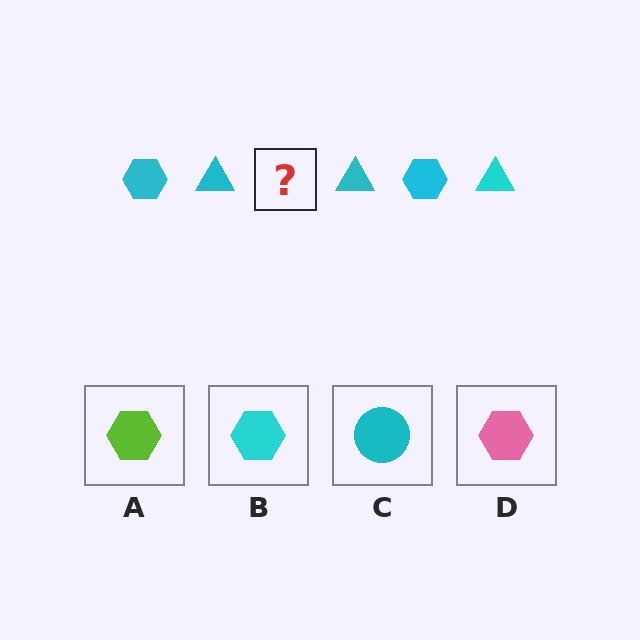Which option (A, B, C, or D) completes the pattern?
B.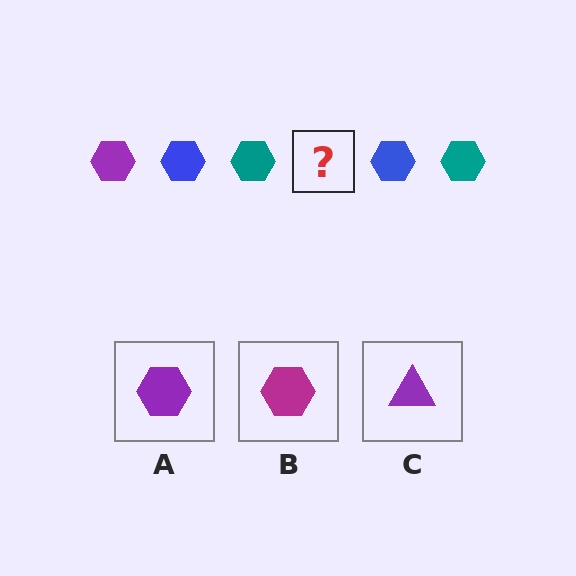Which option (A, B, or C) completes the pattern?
A.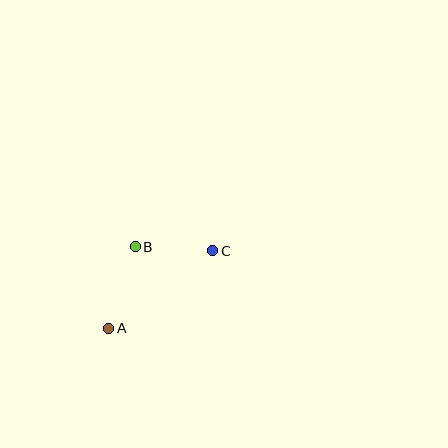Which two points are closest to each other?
Points B and C are closest to each other.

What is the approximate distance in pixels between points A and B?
The distance between A and B is approximately 86 pixels.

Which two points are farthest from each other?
Points A and C are farthest from each other.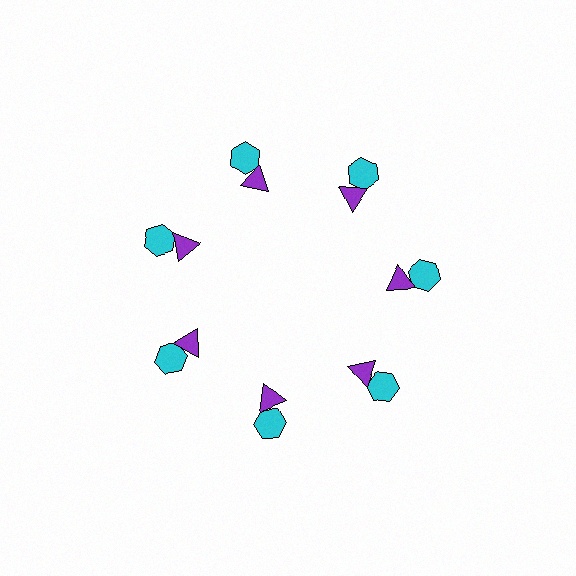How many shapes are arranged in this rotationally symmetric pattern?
There are 14 shapes, arranged in 7 groups of 2.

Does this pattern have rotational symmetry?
Yes, this pattern has 7-fold rotational symmetry. It looks the same after rotating 51 degrees around the center.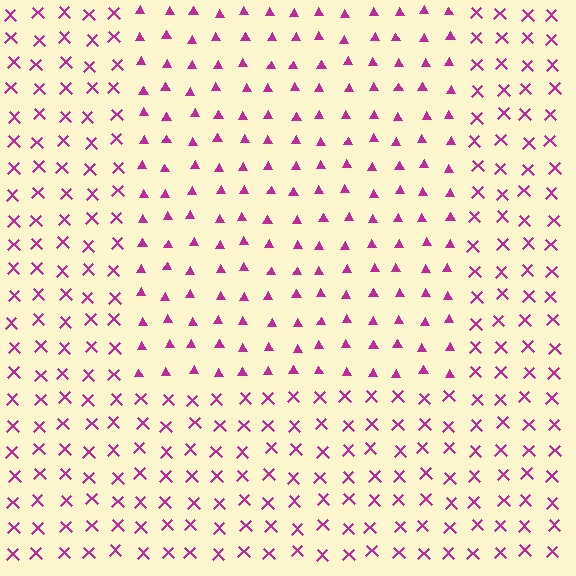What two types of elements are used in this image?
The image uses triangles inside the rectangle region and X marks outside it.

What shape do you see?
I see a rectangle.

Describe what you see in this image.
The image is filled with small magenta elements arranged in a uniform grid. A rectangle-shaped region contains triangles, while the surrounding area contains X marks. The boundary is defined purely by the change in element shape.